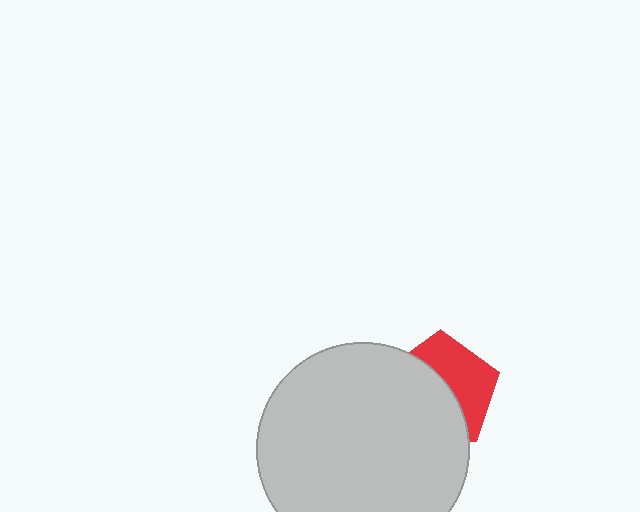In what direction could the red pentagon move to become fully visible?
The red pentagon could move toward the upper-right. That would shift it out from behind the light gray circle entirely.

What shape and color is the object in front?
The object in front is a light gray circle.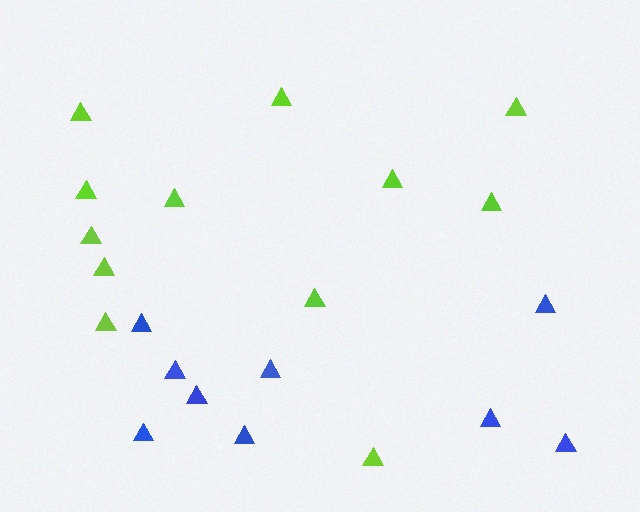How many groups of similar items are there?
There are 2 groups: one group of lime triangles (12) and one group of blue triangles (9).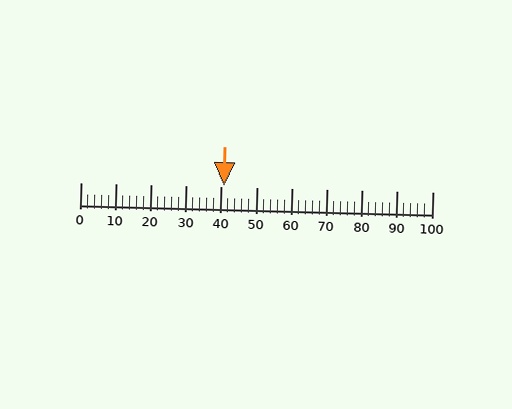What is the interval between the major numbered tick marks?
The major tick marks are spaced 10 units apart.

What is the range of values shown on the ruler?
The ruler shows values from 0 to 100.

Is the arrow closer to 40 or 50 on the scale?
The arrow is closer to 40.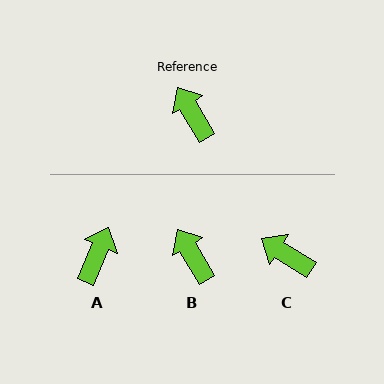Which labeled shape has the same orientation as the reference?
B.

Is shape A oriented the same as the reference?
No, it is off by about 53 degrees.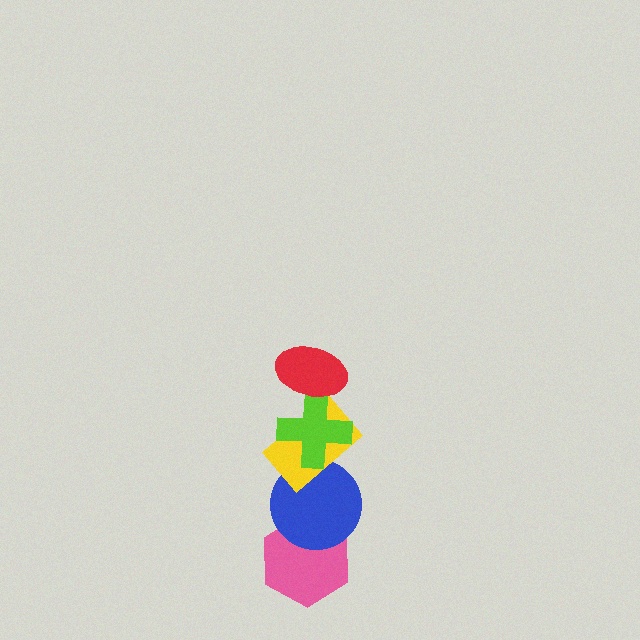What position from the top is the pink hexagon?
The pink hexagon is 5th from the top.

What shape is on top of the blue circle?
The yellow rectangle is on top of the blue circle.